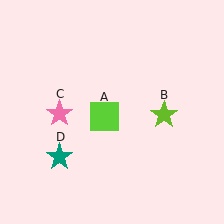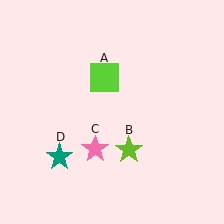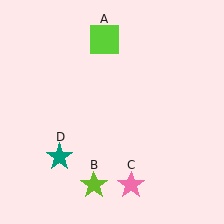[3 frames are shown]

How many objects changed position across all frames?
3 objects changed position: lime square (object A), lime star (object B), pink star (object C).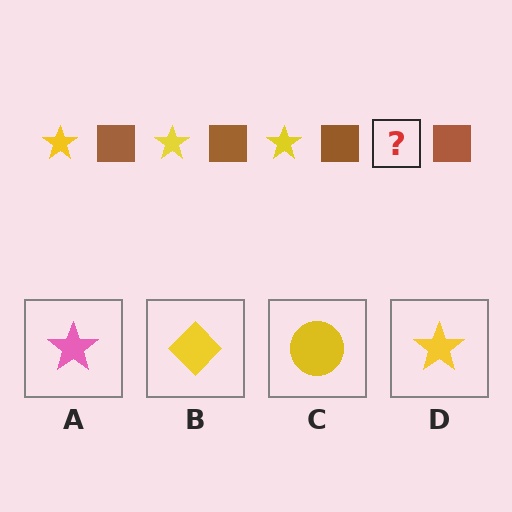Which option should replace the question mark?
Option D.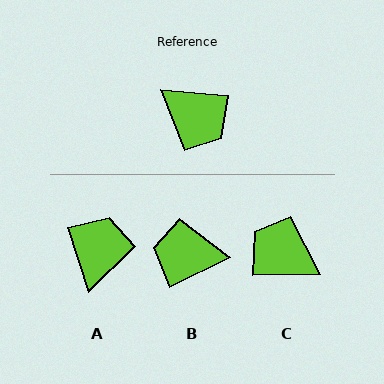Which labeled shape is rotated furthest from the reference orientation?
C, about 175 degrees away.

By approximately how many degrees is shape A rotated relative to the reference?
Approximately 113 degrees counter-clockwise.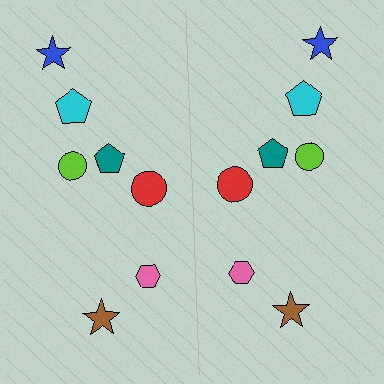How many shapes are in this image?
There are 14 shapes in this image.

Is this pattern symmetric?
Yes, this pattern has bilateral (reflection) symmetry.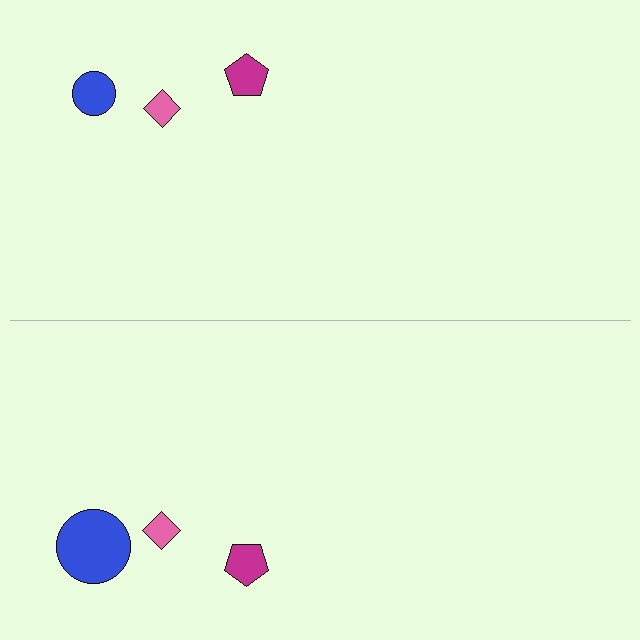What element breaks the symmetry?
The blue circle on the bottom side has a different size than its mirror counterpart.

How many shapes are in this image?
There are 6 shapes in this image.